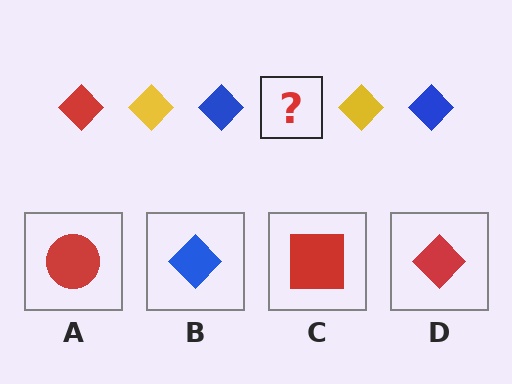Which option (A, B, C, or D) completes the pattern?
D.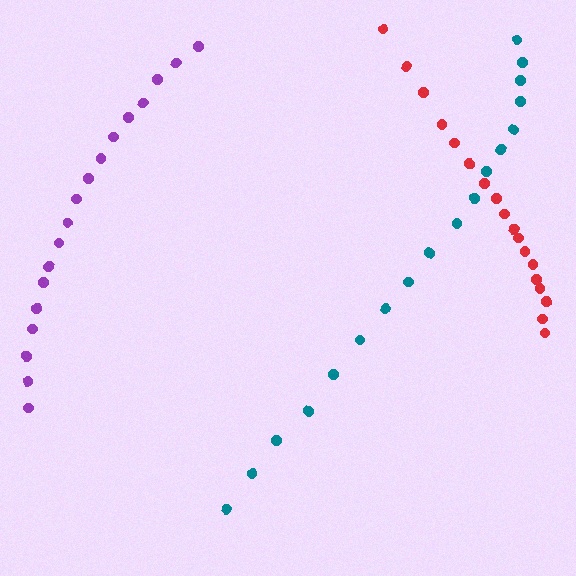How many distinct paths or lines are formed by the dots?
There are 3 distinct paths.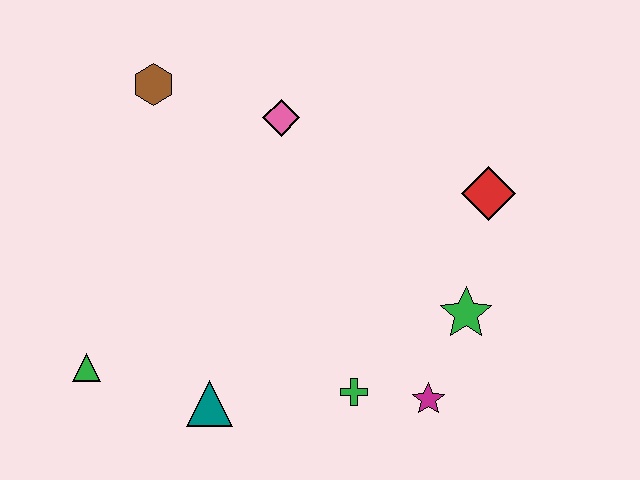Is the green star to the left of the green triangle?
No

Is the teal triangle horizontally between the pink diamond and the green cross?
No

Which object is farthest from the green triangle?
The red diamond is farthest from the green triangle.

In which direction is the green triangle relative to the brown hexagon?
The green triangle is below the brown hexagon.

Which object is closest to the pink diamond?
The brown hexagon is closest to the pink diamond.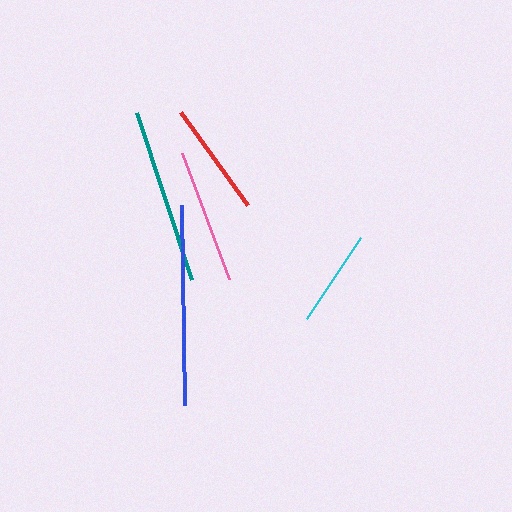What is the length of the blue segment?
The blue segment is approximately 200 pixels long.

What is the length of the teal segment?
The teal segment is approximately 176 pixels long.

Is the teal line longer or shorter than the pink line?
The teal line is longer than the pink line.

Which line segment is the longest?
The blue line is the longest at approximately 200 pixels.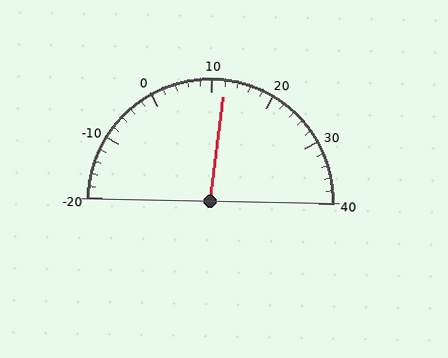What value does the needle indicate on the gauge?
The needle indicates approximately 12.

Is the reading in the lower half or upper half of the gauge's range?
The reading is in the upper half of the range (-20 to 40).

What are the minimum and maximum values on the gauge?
The gauge ranges from -20 to 40.